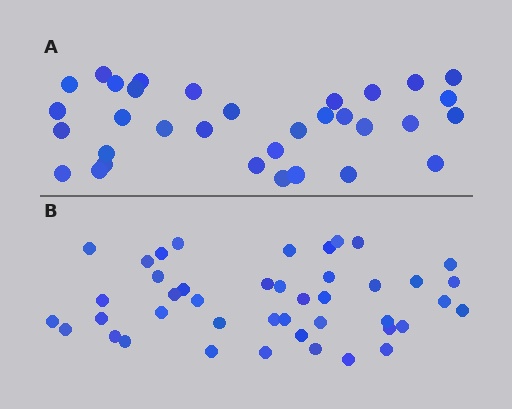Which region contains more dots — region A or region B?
Region B (the bottom region) has more dots.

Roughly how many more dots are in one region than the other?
Region B has roughly 10 or so more dots than region A.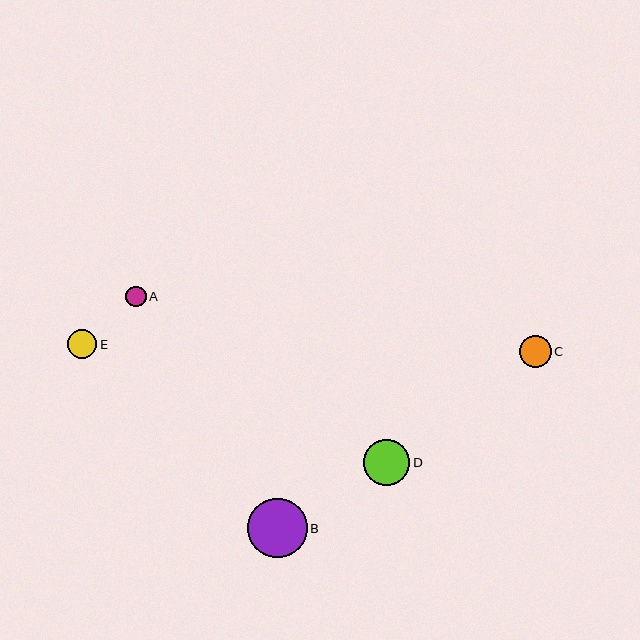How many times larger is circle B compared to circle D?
Circle B is approximately 1.3 times the size of circle D.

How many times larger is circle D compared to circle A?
Circle D is approximately 2.2 times the size of circle A.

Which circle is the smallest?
Circle A is the smallest with a size of approximately 21 pixels.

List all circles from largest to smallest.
From largest to smallest: B, D, C, E, A.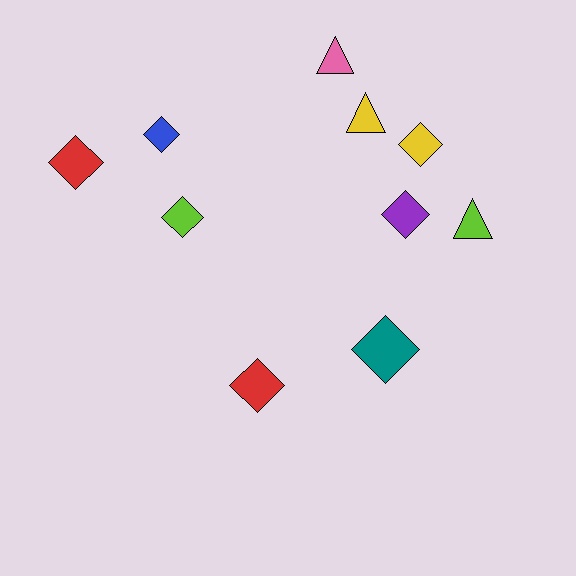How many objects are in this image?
There are 10 objects.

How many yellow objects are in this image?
There are 2 yellow objects.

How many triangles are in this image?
There are 3 triangles.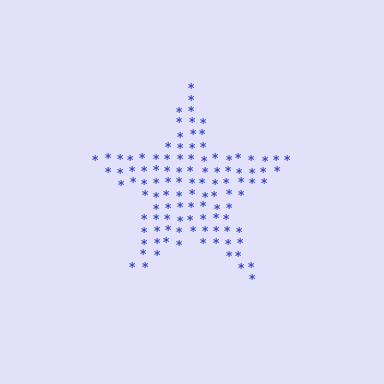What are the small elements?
The small elements are asterisks.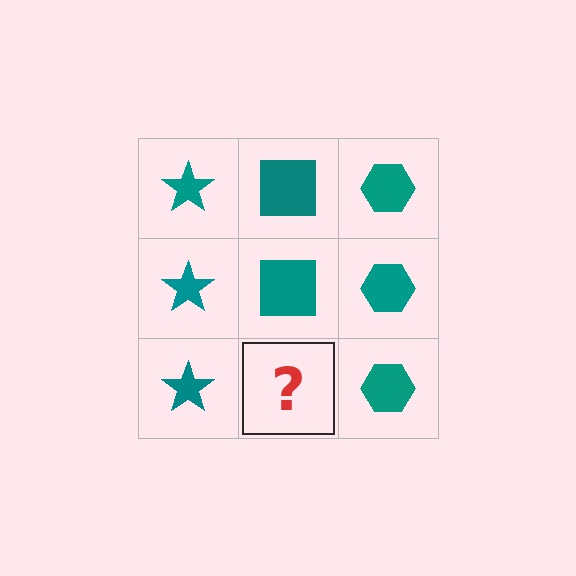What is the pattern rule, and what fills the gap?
The rule is that each column has a consistent shape. The gap should be filled with a teal square.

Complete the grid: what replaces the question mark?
The question mark should be replaced with a teal square.